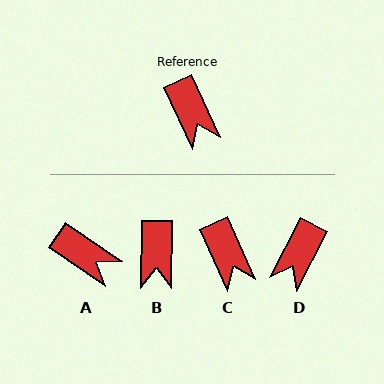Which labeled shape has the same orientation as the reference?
C.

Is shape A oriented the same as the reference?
No, it is off by about 31 degrees.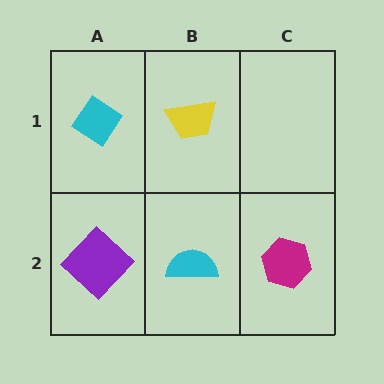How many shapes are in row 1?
2 shapes.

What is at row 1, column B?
A yellow trapezoid.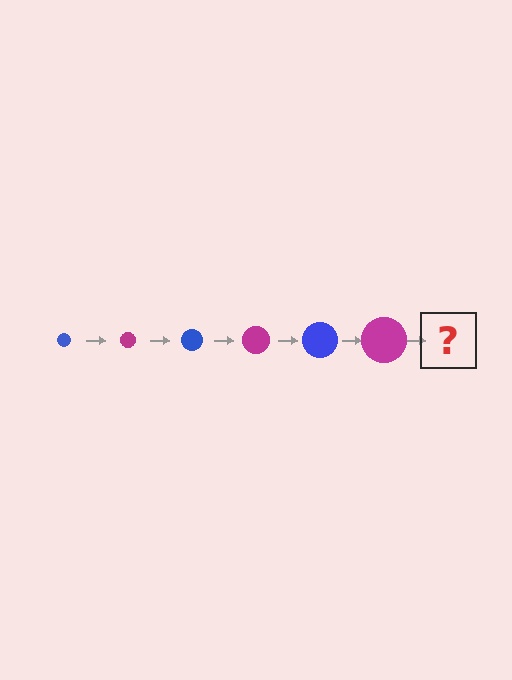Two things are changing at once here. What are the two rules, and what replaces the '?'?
The two rules are that the circle grows larger each step and the color cycles through blue and magenta. The '?' should be a blue circle, larger than the previous one.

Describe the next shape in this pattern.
It should be a blue circle, larger than the previous one.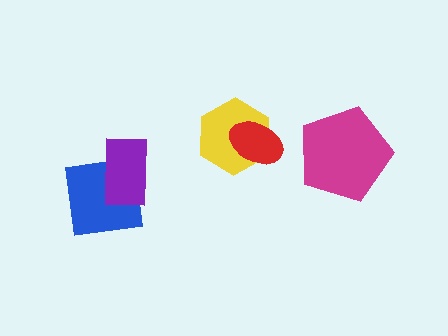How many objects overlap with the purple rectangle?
1 object overlaps with the purple rectangle.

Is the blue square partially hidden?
Yes, it is partially covered by another shape.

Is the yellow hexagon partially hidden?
Yes, it is partially covered by another shape.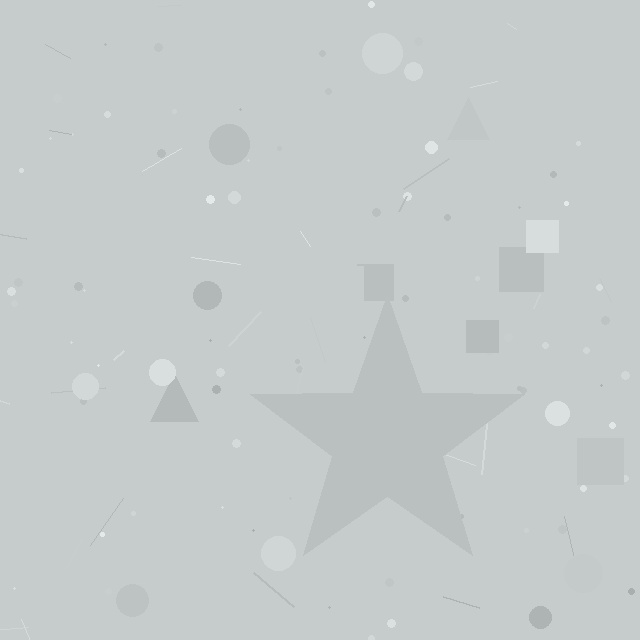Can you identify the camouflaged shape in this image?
The camouflaged shape is a star.